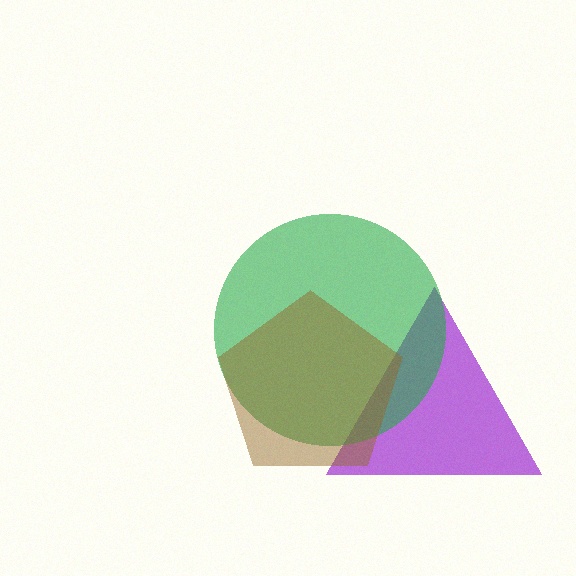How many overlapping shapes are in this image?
There are 3 overlapping shapes in the image.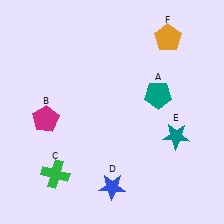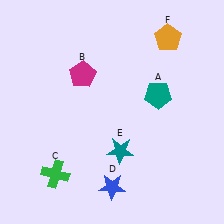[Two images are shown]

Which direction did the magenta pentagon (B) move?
The magenta pentagon (B) moved up.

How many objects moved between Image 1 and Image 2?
2 objects moved between the two images.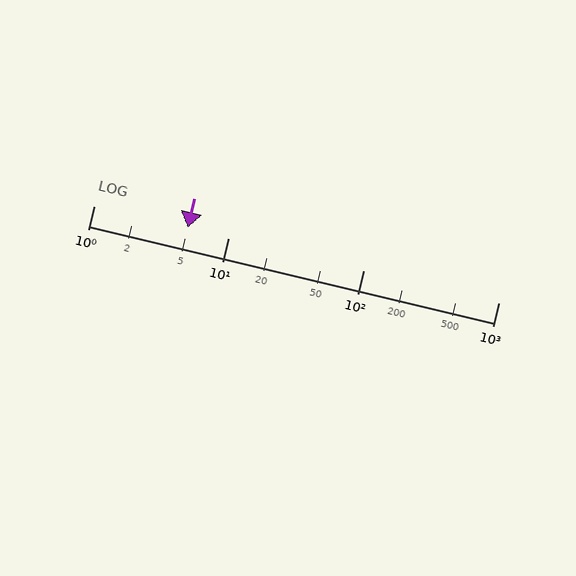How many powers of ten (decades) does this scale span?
The scale spans 3 decades, from 1 to 1000.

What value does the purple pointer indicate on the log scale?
The pointer indicates approximately 5.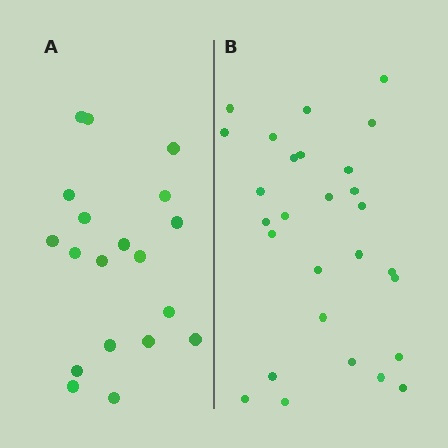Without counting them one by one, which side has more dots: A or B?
Region B (the right region) has more dots.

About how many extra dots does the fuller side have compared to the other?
Region B has roughly 8 or so more dots than region A.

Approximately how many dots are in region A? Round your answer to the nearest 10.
About 20 dots. (The exact count is 19, which rounds to 20.)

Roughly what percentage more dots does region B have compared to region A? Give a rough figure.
About 45% more.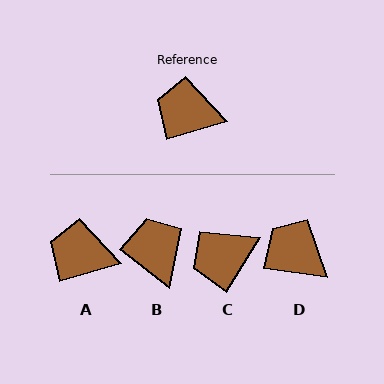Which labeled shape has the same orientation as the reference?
A.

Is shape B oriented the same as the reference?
No, it is off by about 55 degrees.